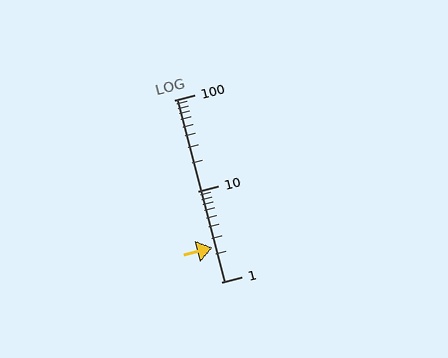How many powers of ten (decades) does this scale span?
The scale spans 2 decades, from 1 to 100.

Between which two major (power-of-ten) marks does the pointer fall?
The pointer is between 1 and 10.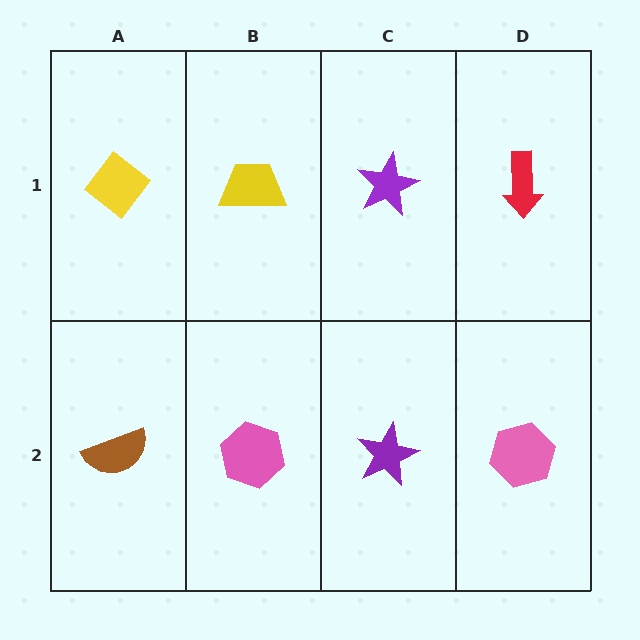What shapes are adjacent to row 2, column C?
A purple star (row 1, column C), a pink hexagon (row 2, column B), a pink hexagon (row 2, column D).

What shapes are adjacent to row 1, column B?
A pink hexagon (row 2, column B), a yellow diamond (row 1, column A), a purple star (row 1, column C).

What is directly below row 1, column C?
A purple star.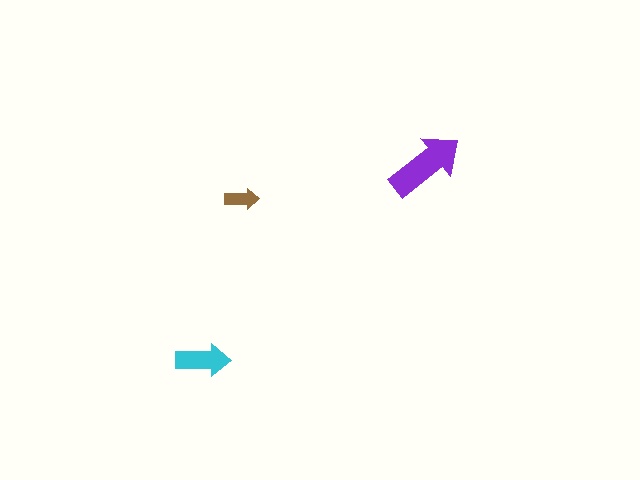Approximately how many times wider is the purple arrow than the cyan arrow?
About 1.5 times wider.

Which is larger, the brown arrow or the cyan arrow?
The cyan one.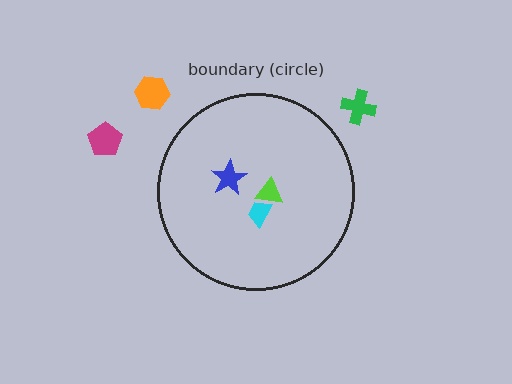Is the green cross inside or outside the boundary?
Outside.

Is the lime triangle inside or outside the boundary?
Inside.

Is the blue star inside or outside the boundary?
Inside.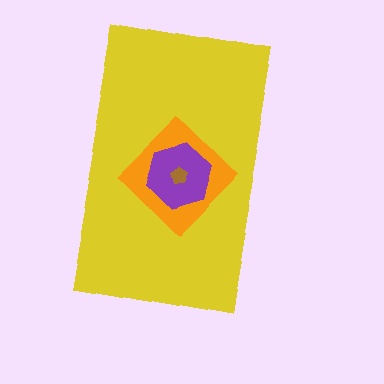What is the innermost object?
The brown pentagon.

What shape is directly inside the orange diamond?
The purple hexagon.